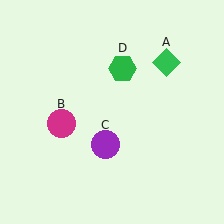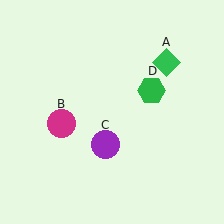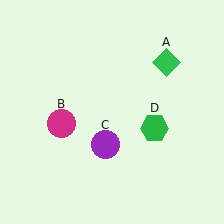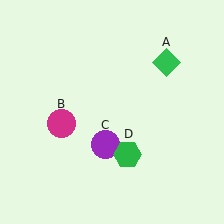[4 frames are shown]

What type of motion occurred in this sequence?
The green hexagon (object D) rotated clockwise around the center of the scene.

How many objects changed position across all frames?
1 object changed position: green hexagon (object D).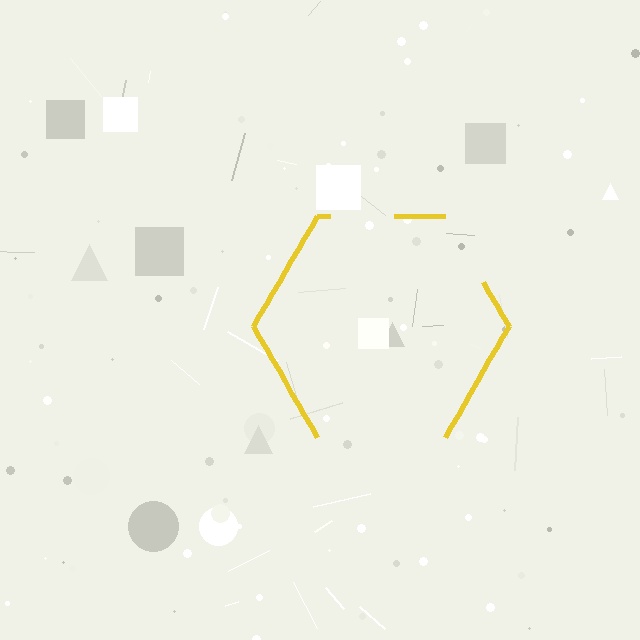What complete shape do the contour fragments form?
The contour fragments form a hexagon.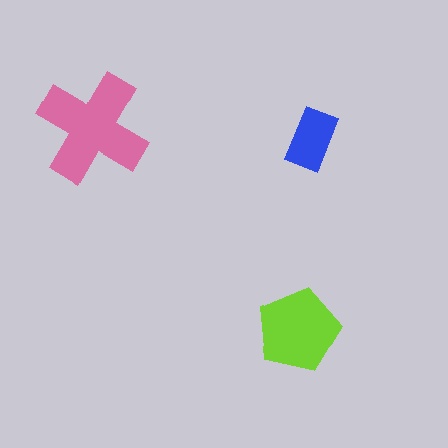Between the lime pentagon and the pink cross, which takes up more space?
The pink cross.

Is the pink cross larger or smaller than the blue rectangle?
Larger.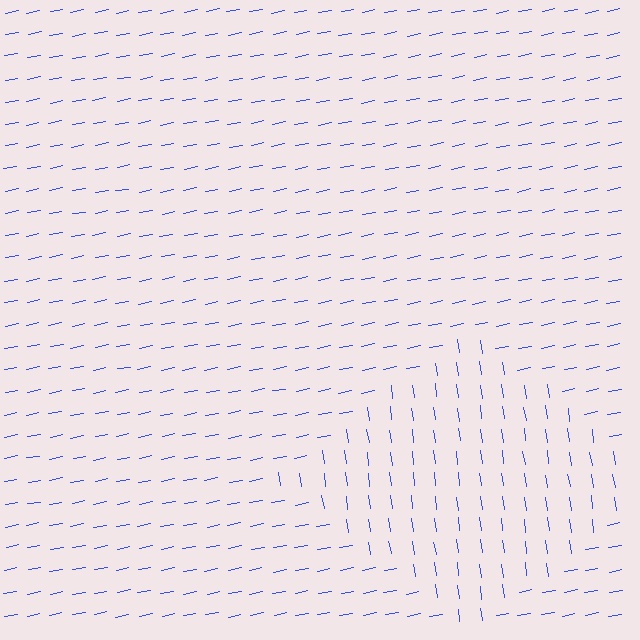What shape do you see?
I see a diamond.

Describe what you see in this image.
The image is filled with small blue line segments. A diamond region in the image has lines oriented differently from the surrounding lines, creating a visible texture boundary.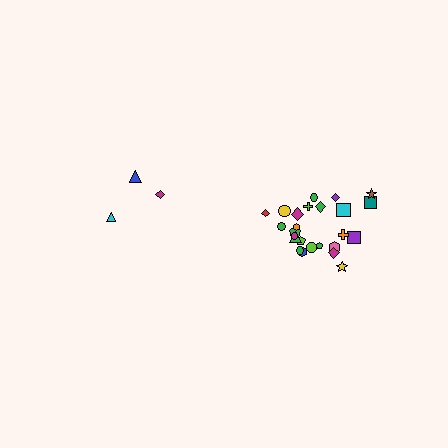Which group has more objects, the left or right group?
The right group.